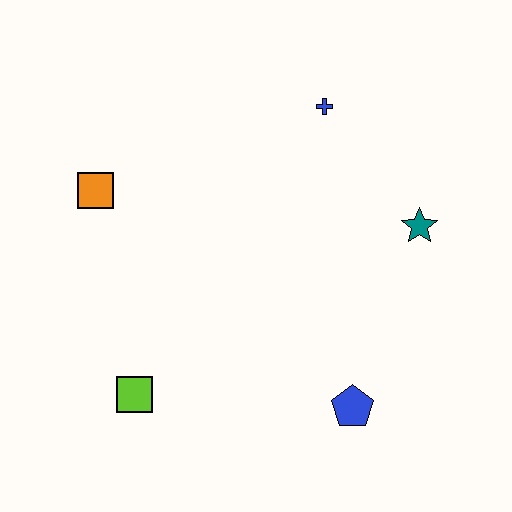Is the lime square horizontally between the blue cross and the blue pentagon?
No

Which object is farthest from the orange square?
The blue pentagon is farthest from the orange square.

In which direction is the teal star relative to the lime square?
The teal star is to the right of the lime square.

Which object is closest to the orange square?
The lime square is closest to the orange square.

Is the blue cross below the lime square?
No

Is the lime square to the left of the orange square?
No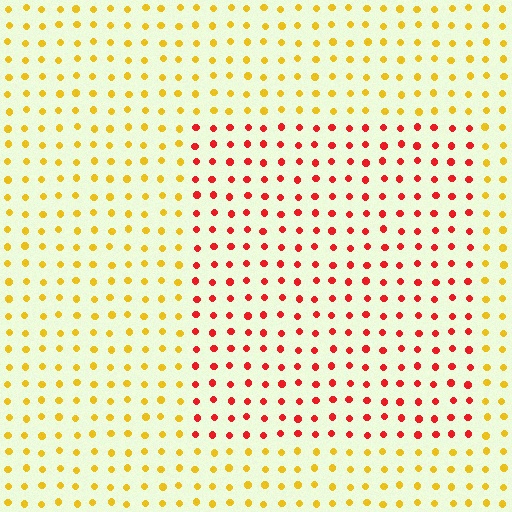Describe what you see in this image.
The image is filled with small yellow elements in a uniform arrangement. A rectangle-shaped region is visible where the elements are tinted to a slightly different hue, forming a subtle color boundary.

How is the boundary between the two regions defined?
The boundary is defined purely by a slight shift in hue (about 50 degrees). Spacing, size, and orientation are identical on both sides.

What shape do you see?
I see a rectangle.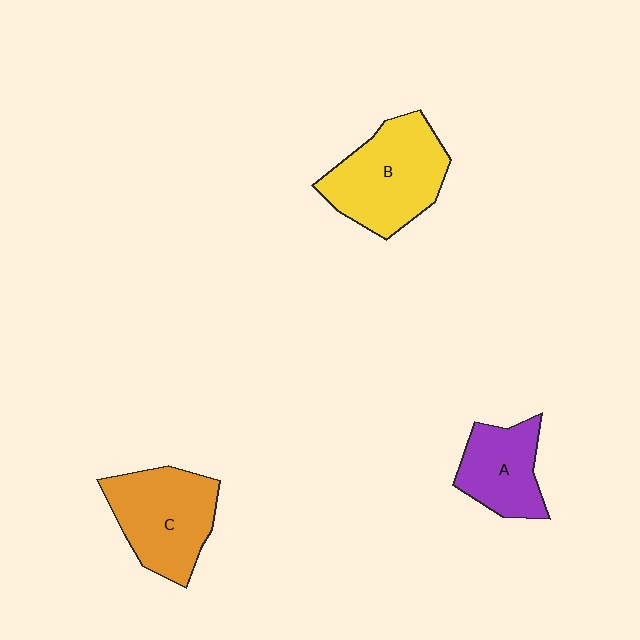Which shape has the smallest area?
Shape A (purple).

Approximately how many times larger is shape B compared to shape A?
Approximately 1.5 times.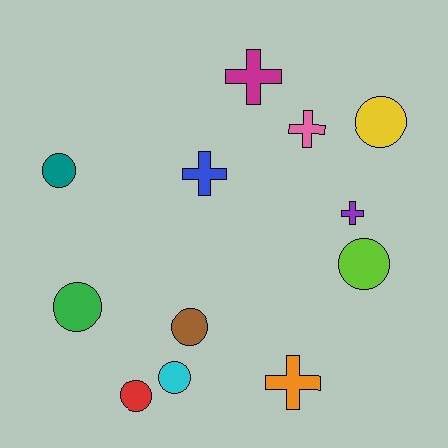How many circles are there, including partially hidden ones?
There are 7 circles.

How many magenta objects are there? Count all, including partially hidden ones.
There is 1 magenta object.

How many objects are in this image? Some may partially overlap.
There are 12 objects.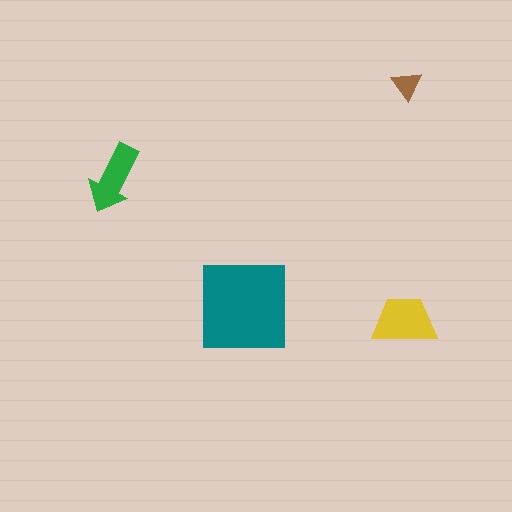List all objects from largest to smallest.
The teal square, the yellow trapezoid, the green arrow, the brown triangle.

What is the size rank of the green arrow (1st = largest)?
3rd.